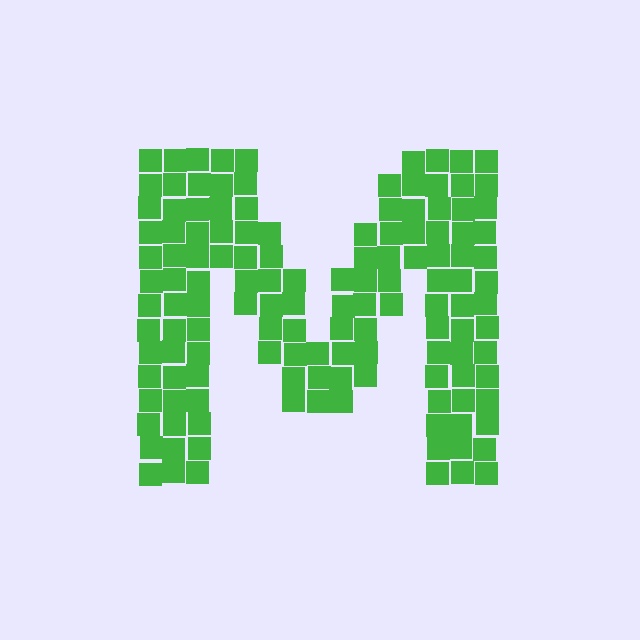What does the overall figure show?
The overall figure shows the letter M.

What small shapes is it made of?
It is made of small squares.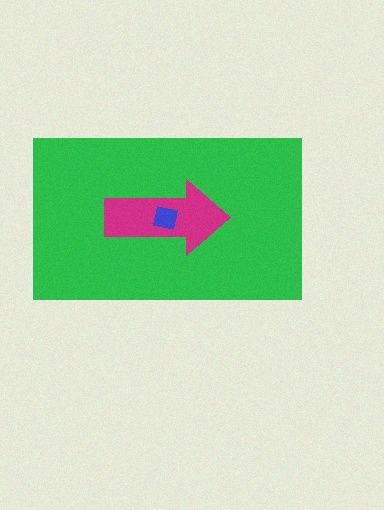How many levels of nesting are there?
3.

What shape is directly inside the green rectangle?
The magenta arrow.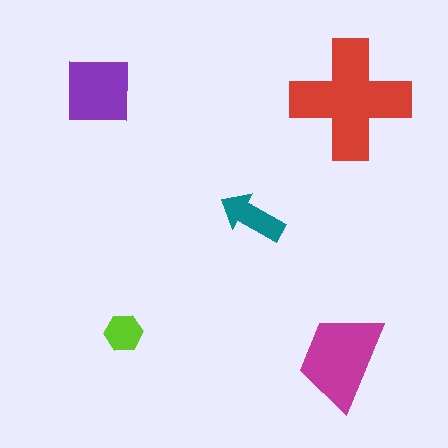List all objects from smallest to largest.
The lime hexagon, the teal arrow, the purple square, the magenta trapezoid, the red cross.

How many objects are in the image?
There are 5 objects in the image.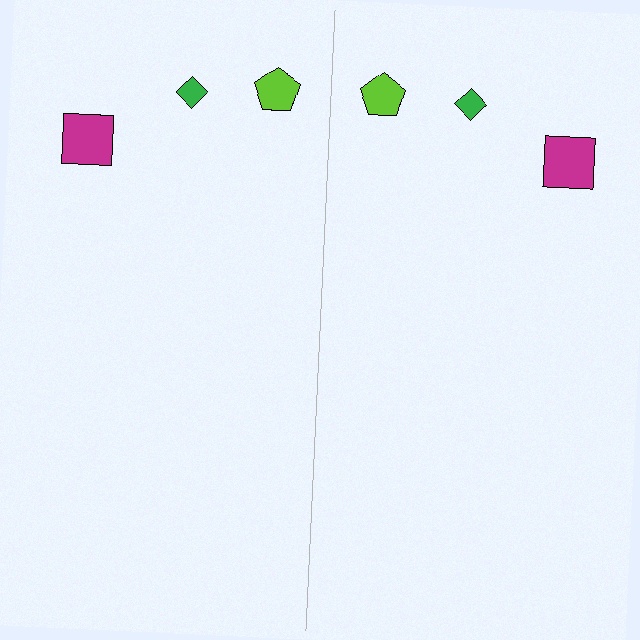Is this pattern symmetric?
Yes, this pattern has bilateral (reflection) symmetry.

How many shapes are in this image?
There are 6 shapes in this image.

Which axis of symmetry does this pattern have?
The pattern has a vertical axis of symmetry running through the center of the image.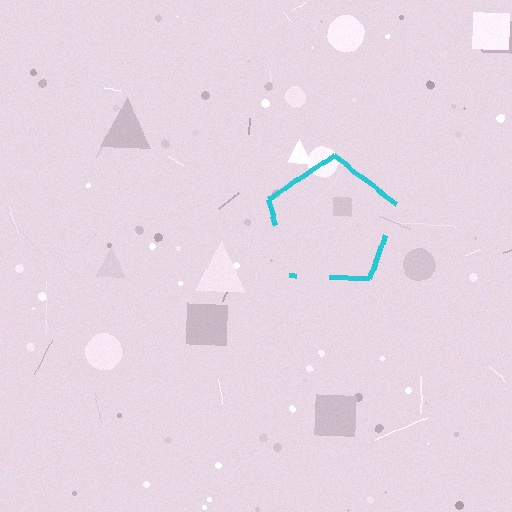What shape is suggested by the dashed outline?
The dashed outline suggests a pentagon.